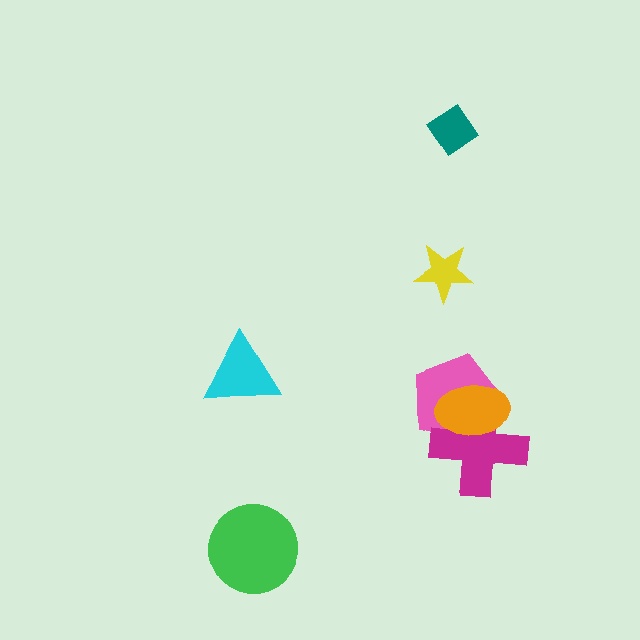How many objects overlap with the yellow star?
0 objects overlap with the yellow star.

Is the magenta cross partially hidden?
Yes, it is partially covered by another shape.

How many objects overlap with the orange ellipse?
2 objects overlap with the orange ellipse.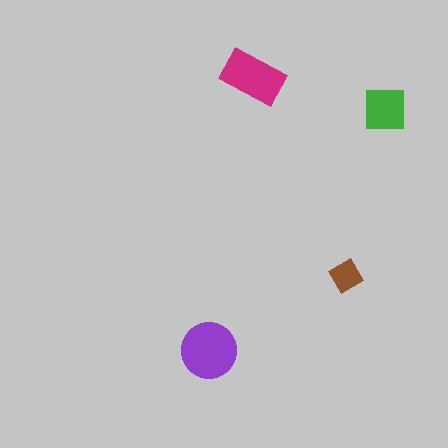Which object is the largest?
The purple circle.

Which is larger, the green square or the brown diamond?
The green square.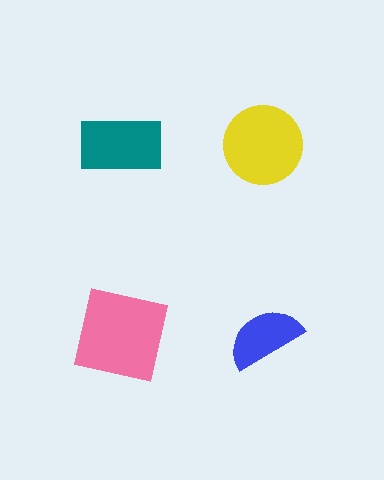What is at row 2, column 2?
A blue semicircle.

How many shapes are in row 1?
2 shapes.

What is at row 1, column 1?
A teal rectangle.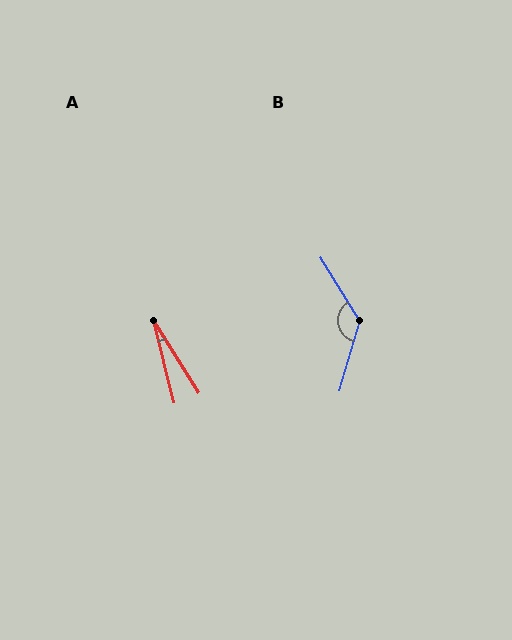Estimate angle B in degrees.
Approximately 132 degrees.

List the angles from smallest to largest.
A (18°), B (132°).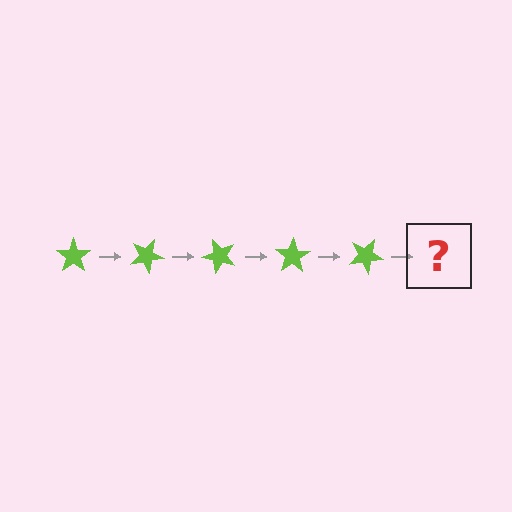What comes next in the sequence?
The next element should be a lime star rotated 125 degrees.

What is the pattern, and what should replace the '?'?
The pattern is that the star rotates 25 degrees each step. The '?' should be a lime star rotated 125 degrees.